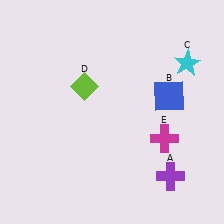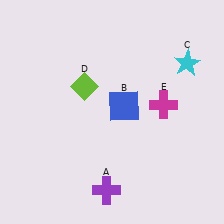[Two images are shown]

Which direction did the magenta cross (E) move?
The magenta cross (E) moved up.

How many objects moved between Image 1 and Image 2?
3 objects moved between the two images.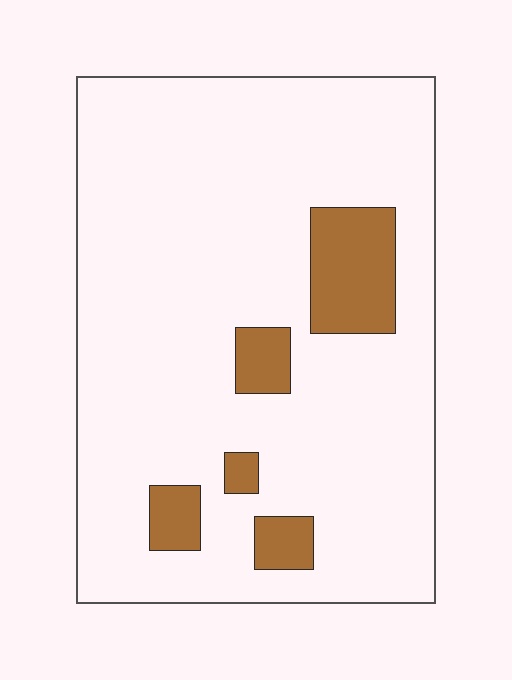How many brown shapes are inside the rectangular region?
5.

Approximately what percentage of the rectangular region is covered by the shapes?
Approximately 10%.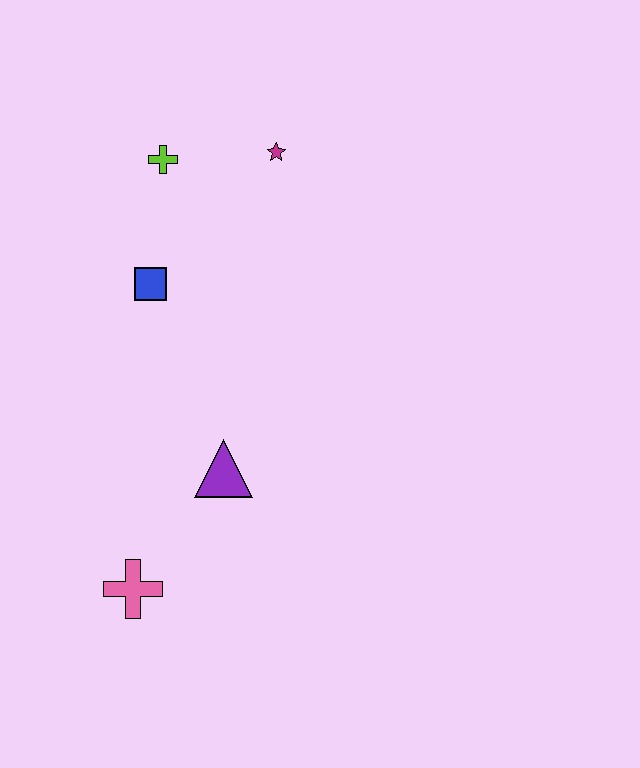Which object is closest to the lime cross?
The magenta star is closest to the lime cross.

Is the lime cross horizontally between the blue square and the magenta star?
Yes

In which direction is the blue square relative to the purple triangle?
The blue square is above the purple triangle.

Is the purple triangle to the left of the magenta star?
Yes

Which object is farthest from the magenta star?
The pink cross is farthest from the magenta star.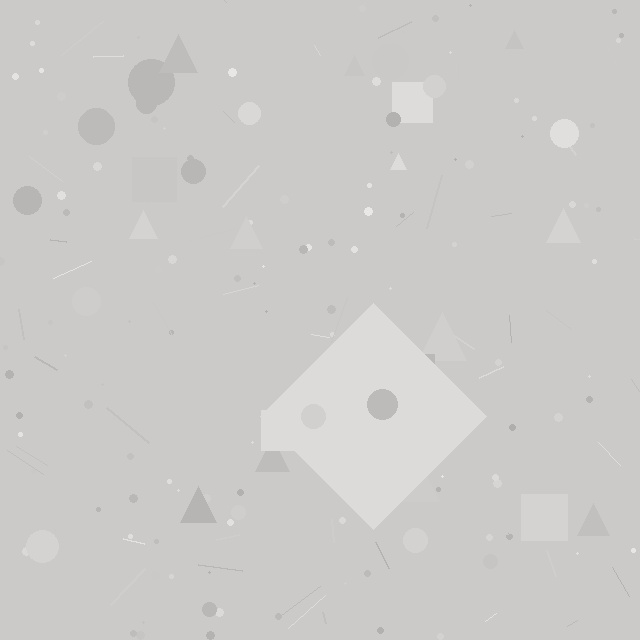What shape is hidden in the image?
A diamond is hidden in the image.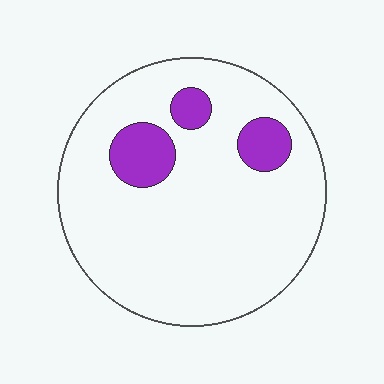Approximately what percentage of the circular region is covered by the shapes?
Approximately 15%.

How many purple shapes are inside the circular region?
3.